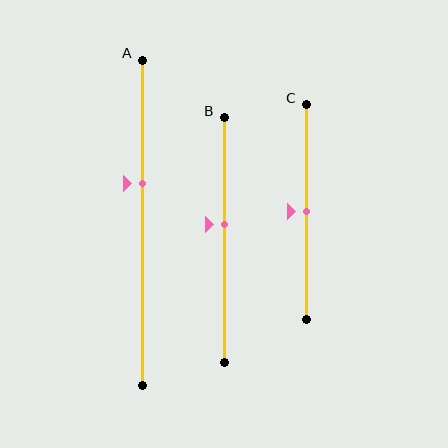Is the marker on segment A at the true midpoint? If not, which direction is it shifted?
No, the marker on segment A is shifted upward by about 12% of the segment length.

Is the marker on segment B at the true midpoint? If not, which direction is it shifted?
No, the marker on segment B is shifted upward by about 6% of the segment length.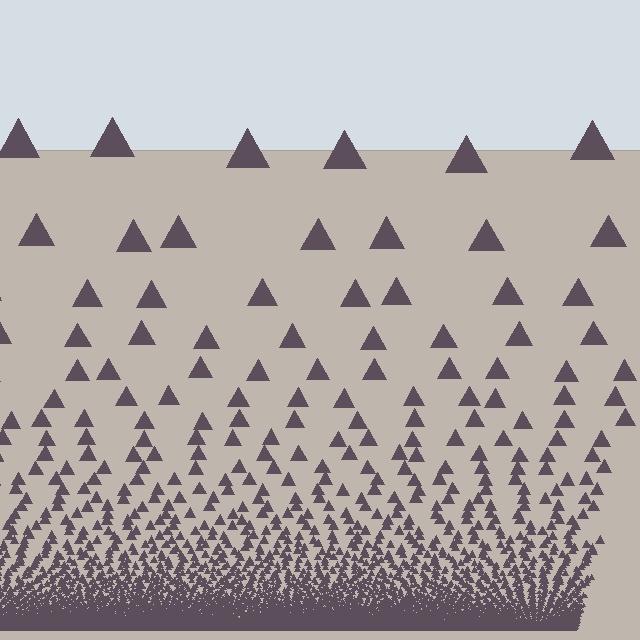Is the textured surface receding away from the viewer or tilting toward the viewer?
The surface appears to tilt toward the viewer. Texture elements get larger and sparser toward the top.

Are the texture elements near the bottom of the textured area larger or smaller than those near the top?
Smaller. The gradient is inverted — elements near the bottom are smaller and denser.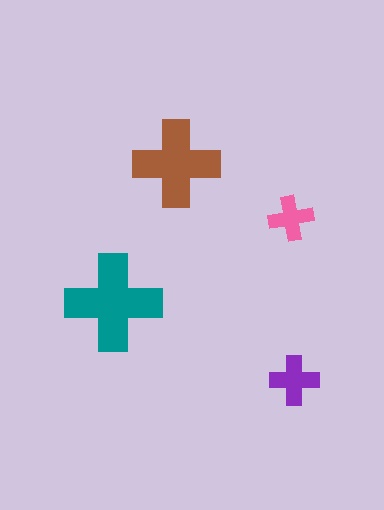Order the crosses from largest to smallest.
the teal one, the brown one, the purple one, the pink one.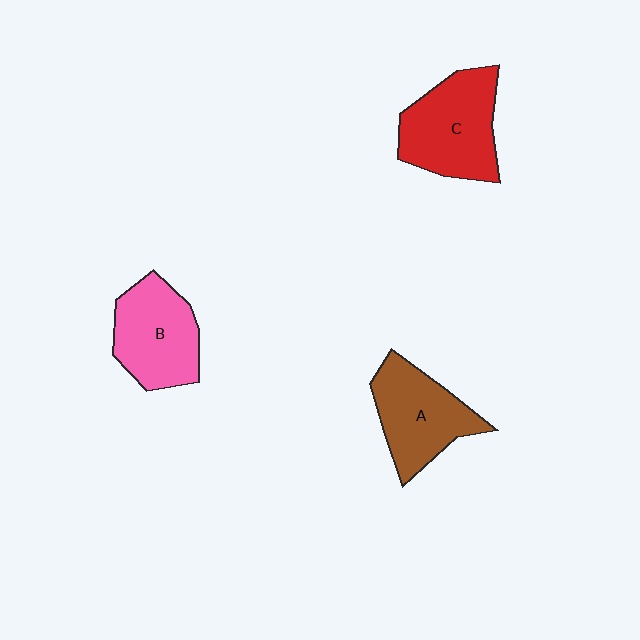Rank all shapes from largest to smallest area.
From largest to smallest: C (red), A (brown), B (pink).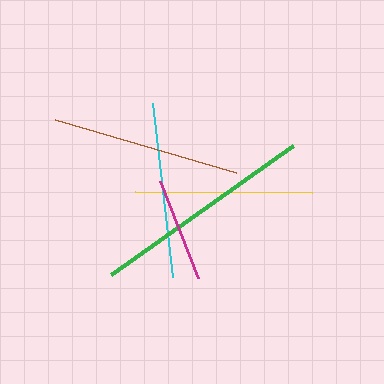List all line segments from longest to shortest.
From longest to shortest: green, brown, yellow, cyan, magenta.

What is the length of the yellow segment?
The yellow segment is approximately 177 pixels long.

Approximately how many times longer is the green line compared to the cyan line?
The green line is approximately 1.3 times the length of the cyan line.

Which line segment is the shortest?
The magenta line is the shortest at approximately 105 pixels.